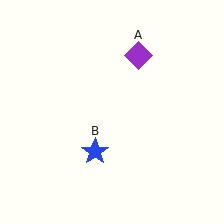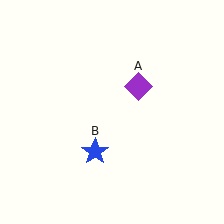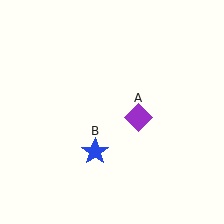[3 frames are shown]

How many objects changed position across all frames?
1 object changed position: purple diamond (object A).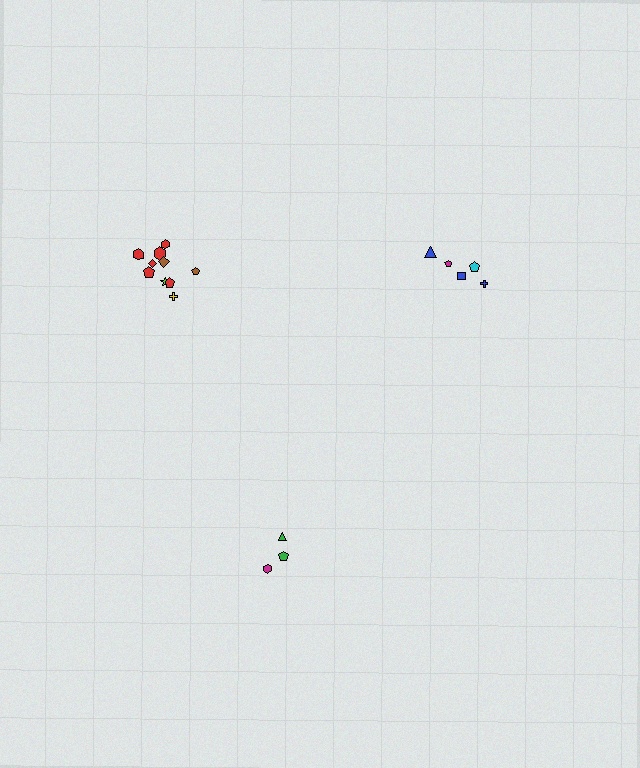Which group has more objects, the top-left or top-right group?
The top-left group.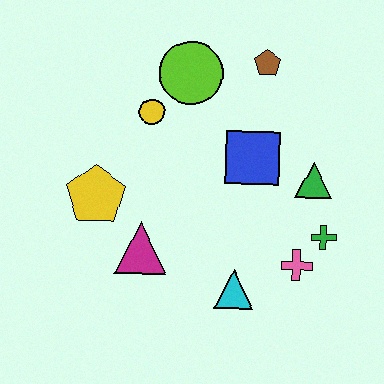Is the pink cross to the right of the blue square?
Yes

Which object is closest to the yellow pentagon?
The magenta triangle is closest to the yellow pentagon.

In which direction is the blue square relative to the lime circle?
The blue square is below the lime circle.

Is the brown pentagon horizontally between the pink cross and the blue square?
Yes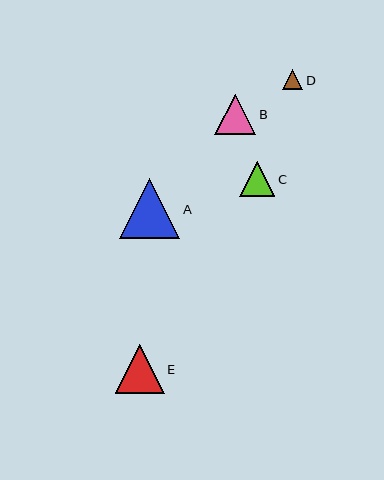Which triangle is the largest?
Triangle A is the largest with a size of approximately 60 pixels.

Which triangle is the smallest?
Triangle D is the smallest with a size of approximately 20 pixels.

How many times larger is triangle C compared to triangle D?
Triangle C is approximately 1.8 times the size of triangle D.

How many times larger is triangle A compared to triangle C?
Triangle A is approximately 1.7 times the size of triangle C.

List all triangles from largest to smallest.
From largest to smallest: A, E, B, C, D.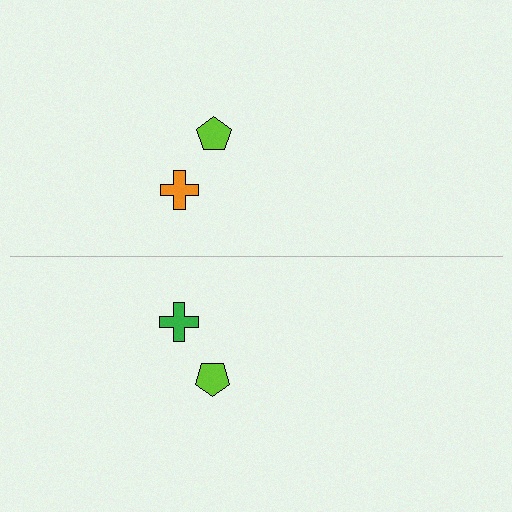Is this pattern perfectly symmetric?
No, the pattern is not perfectly symmetric. The green cross on the bottom side breaks the symmetry — its mirror counterpart is orange.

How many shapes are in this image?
There are 4 shapes in this image.